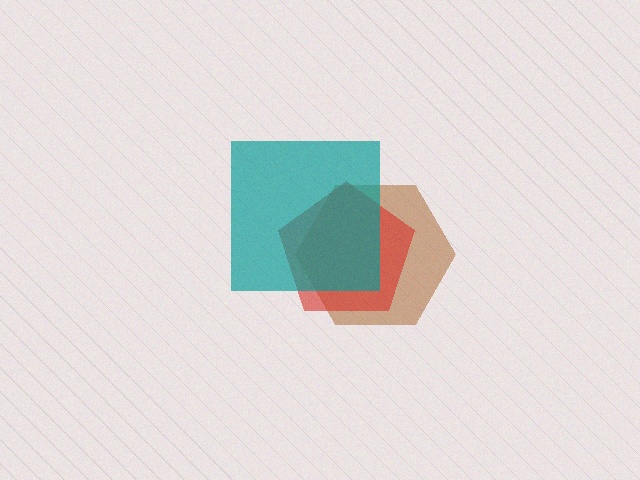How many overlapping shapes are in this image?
There are 3 overlapping shapes in the image.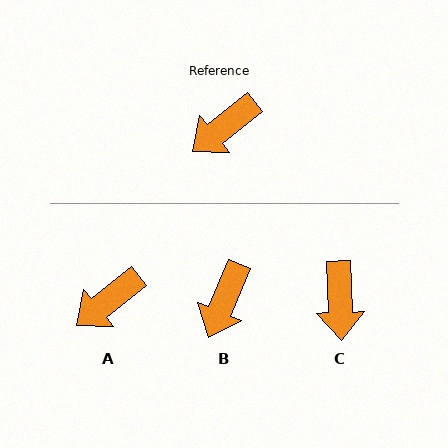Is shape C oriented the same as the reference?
No, it is off by about 53 degrees.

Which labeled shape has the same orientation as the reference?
A.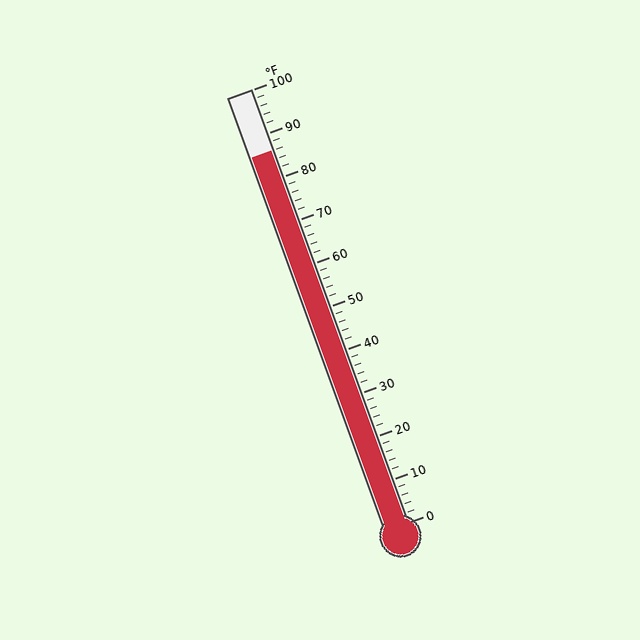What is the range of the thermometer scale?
The thermometer scale ranges from 0°F to 100°F.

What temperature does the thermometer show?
The thermometer shows approximately 86°F.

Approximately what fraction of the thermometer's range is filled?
The thermometer is filled to approximately 85% of its range.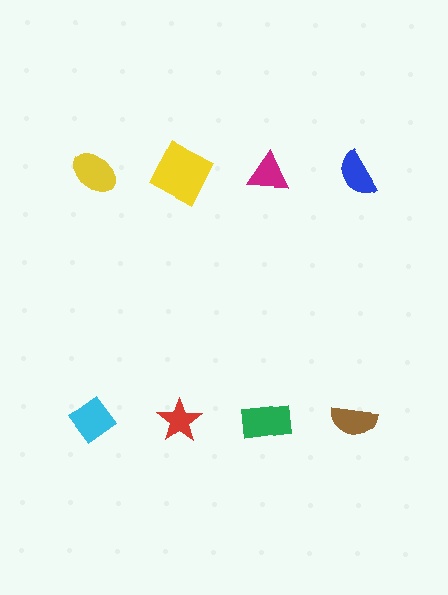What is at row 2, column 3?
A green rectangle.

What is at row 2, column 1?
A cyan diamond.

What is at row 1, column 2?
A yellow square.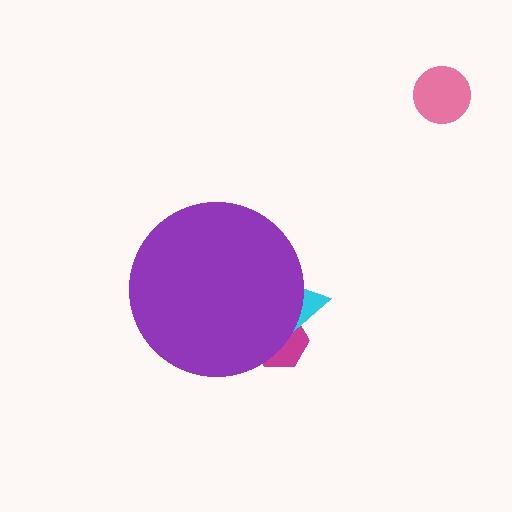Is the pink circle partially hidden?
No, the pink circle is fully visible.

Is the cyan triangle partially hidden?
Yes, the cyan triangle is partially hidden behind the purple circle.